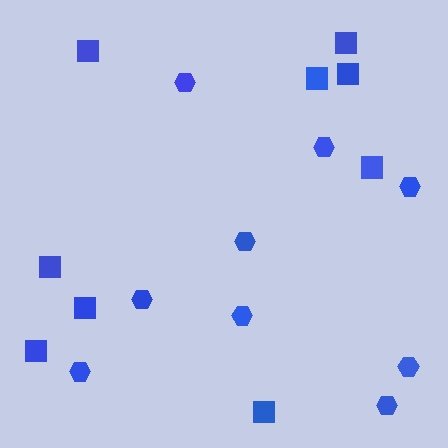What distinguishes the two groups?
There are 2 groups: one group of hexagons (9) and one group of squares (9).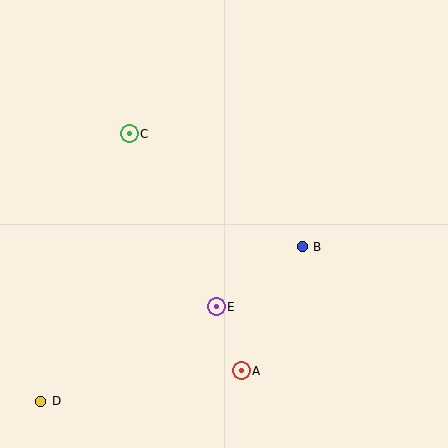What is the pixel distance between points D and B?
The distance between D and B is 304 pixels.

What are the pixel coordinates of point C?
Point C is at (129, 134).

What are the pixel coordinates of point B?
Point B is at (302, 247).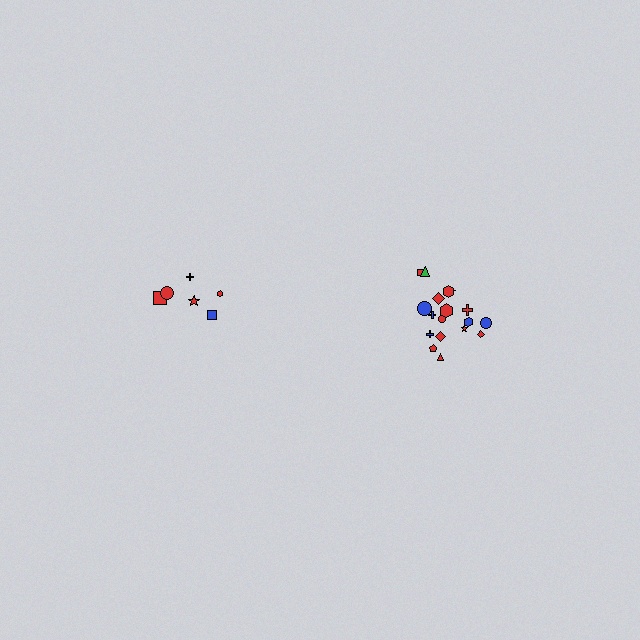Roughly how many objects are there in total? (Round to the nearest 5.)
Roughly 25 objects in total.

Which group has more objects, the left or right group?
The right group.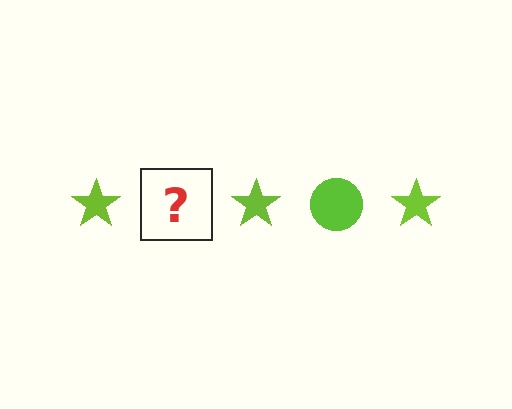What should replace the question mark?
The question mark should be replaced with a lime circle.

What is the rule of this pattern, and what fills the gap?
The rule is that the pattern cycles through star, circle shapes in lime. The gap should be filled with a lime circle.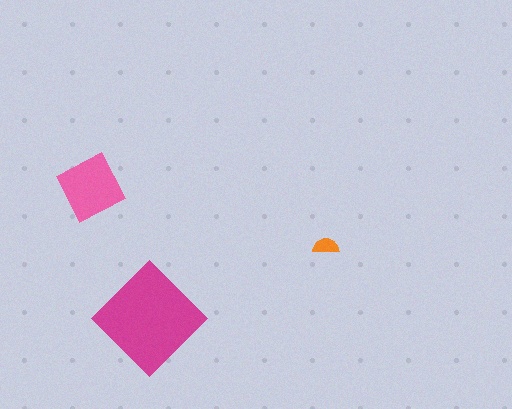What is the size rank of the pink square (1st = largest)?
2nd.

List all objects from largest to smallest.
The magenta diamond, the pink square, the orange semicircle.